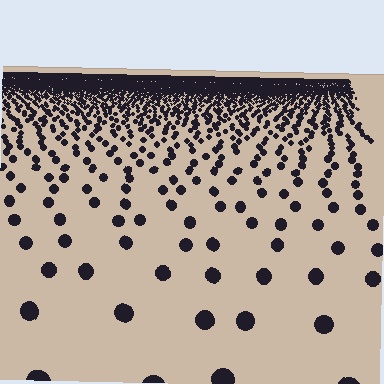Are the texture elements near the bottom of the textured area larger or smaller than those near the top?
Larger. Near the bottom, elements are closer to the viewer and appear at a bigger on-screen size.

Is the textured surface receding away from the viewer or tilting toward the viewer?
The surface is receding away from the viewer. Texture elements get smaller and denser toward the top.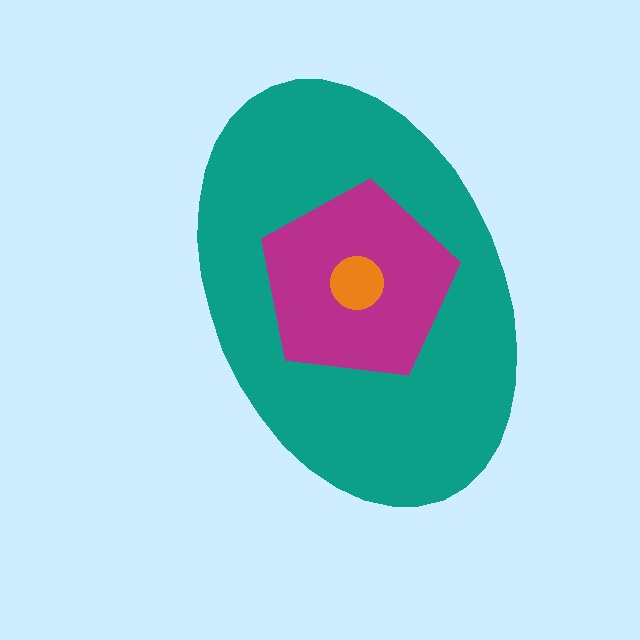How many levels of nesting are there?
3.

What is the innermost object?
The orange circle.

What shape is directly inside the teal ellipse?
The magenta pentagon.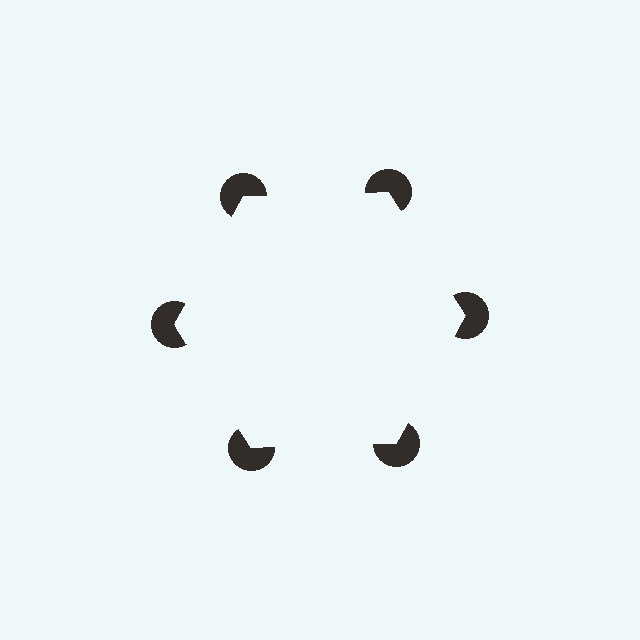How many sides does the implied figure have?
6 sides.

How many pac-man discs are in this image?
There are 6 — one at each vertex of the illusory hexagon.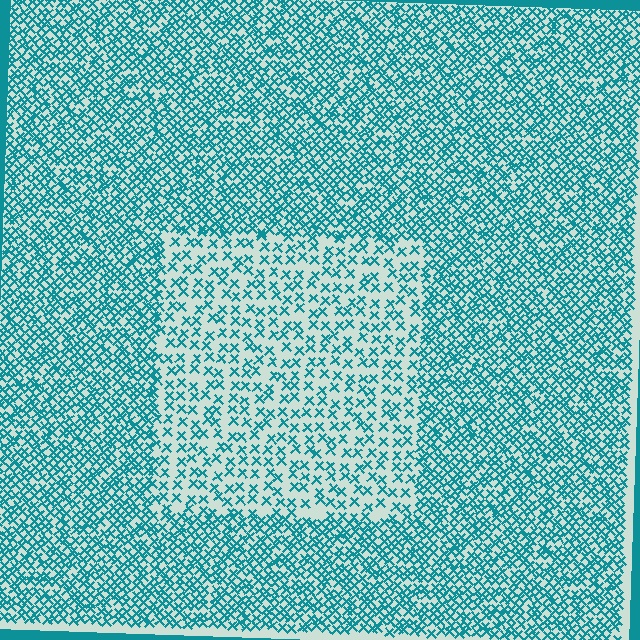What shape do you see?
I see a rectangle.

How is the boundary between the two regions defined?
The boundary is defined by a change in element density (approximately 2.1x ratio). All elements are the same color, size, and shape.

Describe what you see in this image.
The image contains small teal elements arranged at two different densities. A rectangle-shaped region is visible where the elements are less densely packed than the surrounding area.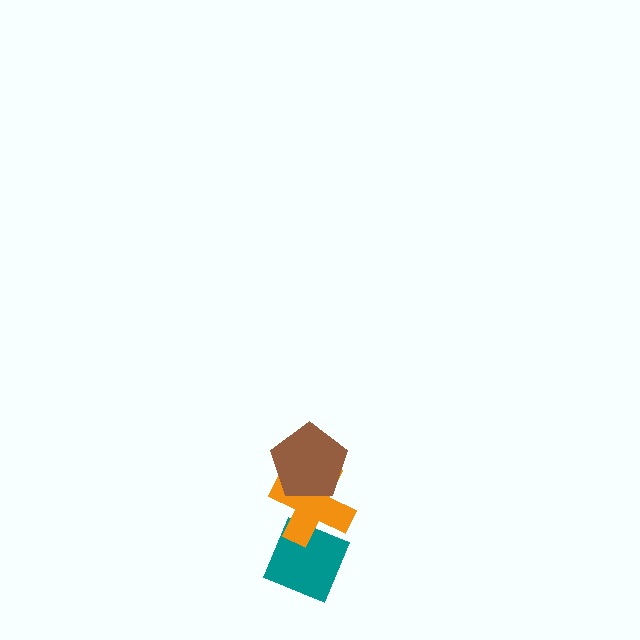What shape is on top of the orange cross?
The brown pentagon is on top of the orange cross.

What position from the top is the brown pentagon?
The brown pentagon is 1st from the top.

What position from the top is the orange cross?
The orange cross is 2nd from the top.